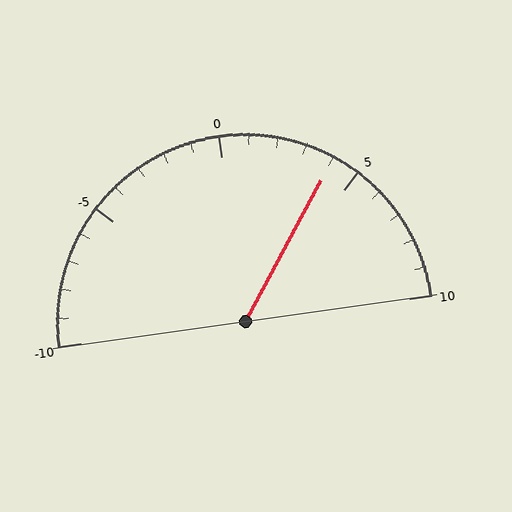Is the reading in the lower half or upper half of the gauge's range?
The reading is in the upper half of the range (-10 to 10).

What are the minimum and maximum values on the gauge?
The gauge ranges from -10 to 10.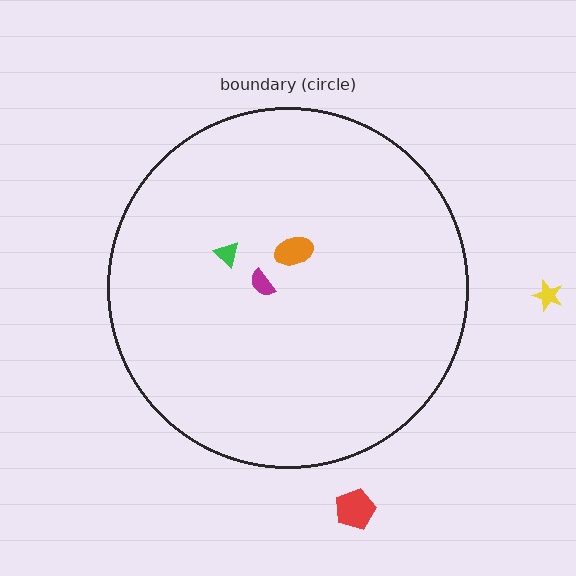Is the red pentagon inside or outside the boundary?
Outside.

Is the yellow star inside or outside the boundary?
Outside.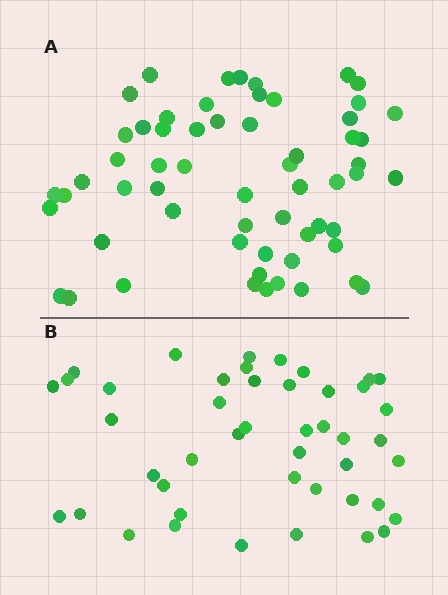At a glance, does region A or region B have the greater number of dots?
Region A (the top region) has more dots.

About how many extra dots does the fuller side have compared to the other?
Region A has approximately 15 more dots than region B.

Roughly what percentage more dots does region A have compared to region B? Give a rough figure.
About 35% more.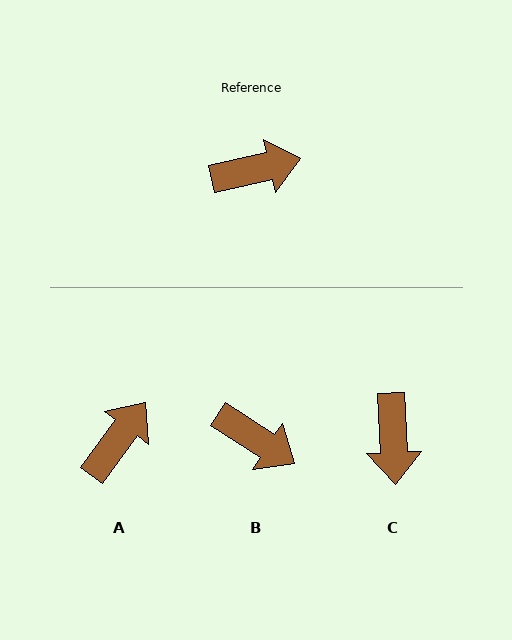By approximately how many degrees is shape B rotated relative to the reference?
Approximately 45 degrees clockwise.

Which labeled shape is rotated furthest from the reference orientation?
C, about 100 degrees away.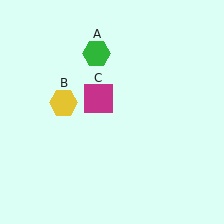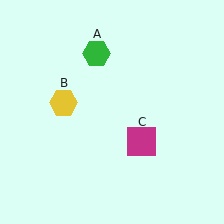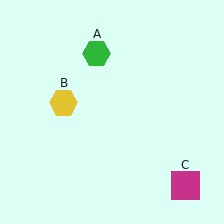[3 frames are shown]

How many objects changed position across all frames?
1 object changed position: magenta square (object C).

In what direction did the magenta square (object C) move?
The magenta square (object C) moved down and to the right.